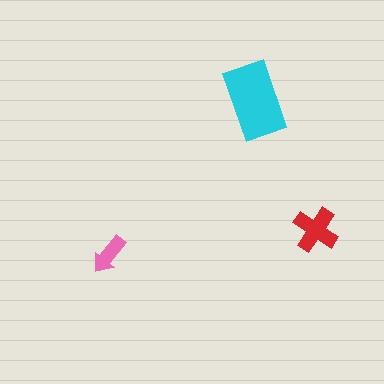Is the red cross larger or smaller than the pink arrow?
Larger.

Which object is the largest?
The cyan rectangle.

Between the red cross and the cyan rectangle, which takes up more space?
The cyan rectangle.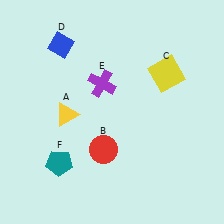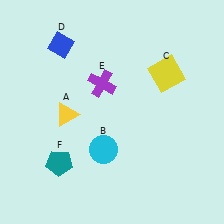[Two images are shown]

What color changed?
The circle (B) changed from red in Image 1 to cyan in Image 2.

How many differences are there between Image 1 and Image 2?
There is 1 difference between the two images.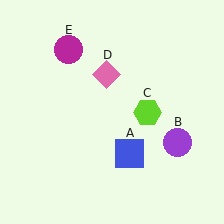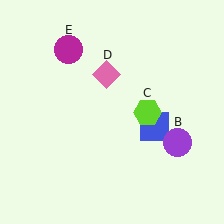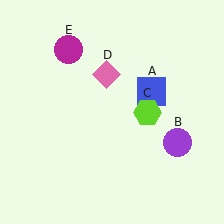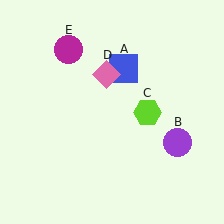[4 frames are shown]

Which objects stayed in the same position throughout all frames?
Purple circle (object B) and lime hexagon (object C) and pink diamond (object D) and magenta circle (object E) remained stationary.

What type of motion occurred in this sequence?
The blue square (object A) rotated counterclockwise around the center of the scene.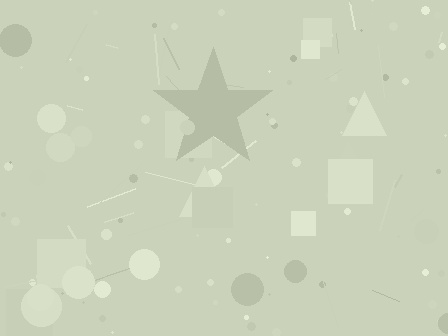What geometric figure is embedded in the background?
A star is embedded in the background.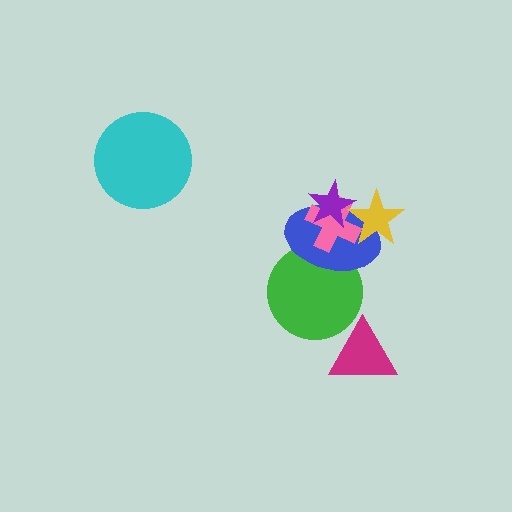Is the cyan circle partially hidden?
No, no other shape covers it.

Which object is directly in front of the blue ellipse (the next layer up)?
The pink cross is directly in front of the blue ellipse.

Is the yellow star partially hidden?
Yes, it is partially covered by another shape.